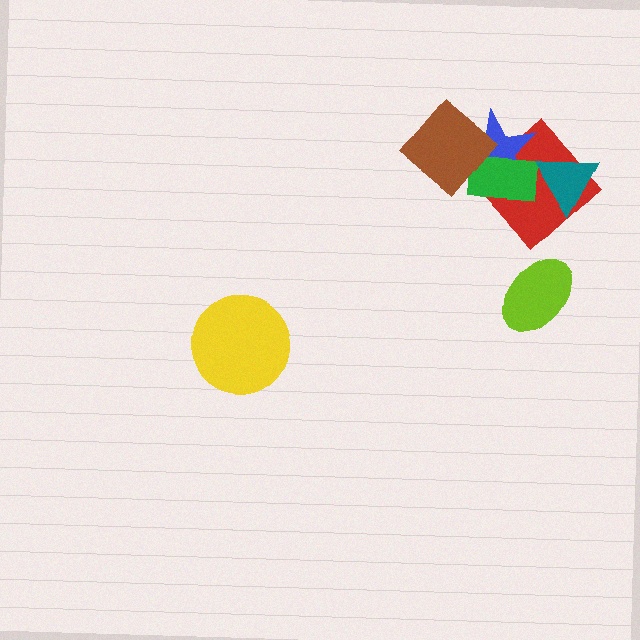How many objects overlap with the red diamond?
3 objects overlap with the red diamond.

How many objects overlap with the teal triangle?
1 object overlaps with the teal triangle.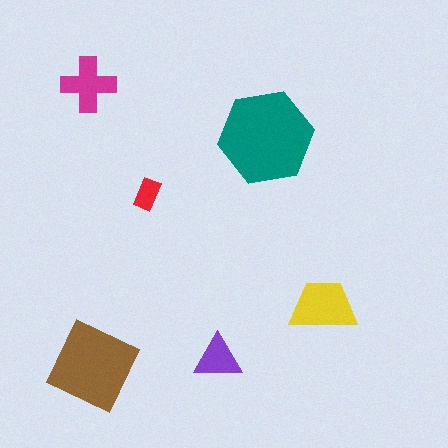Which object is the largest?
The teal hexagon.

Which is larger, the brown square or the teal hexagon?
The teal hexagon.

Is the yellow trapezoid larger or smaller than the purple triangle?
Larger.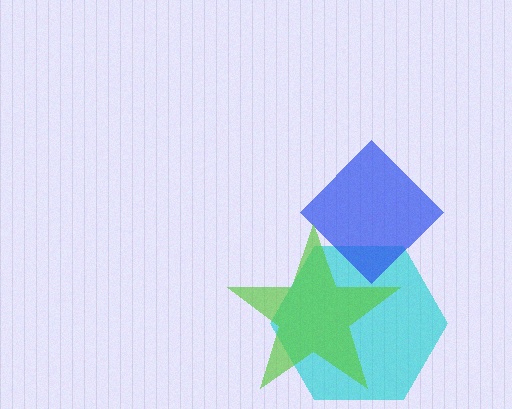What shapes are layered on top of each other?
The layered shapes are: a cyan hexagon, a blue diamond, a lime star.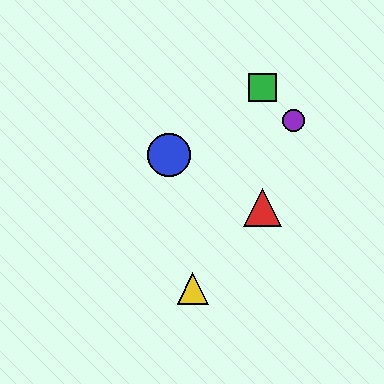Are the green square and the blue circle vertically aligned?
No, the green square is at x≈262 and the blue circle is at x≈169.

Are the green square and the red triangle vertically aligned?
Yes, both are at x≈262.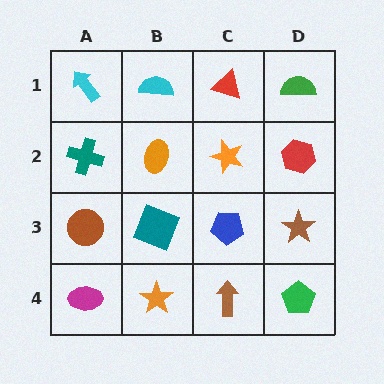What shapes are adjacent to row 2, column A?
A cyan arrow (row 1, column A), a brown circle (row 3, column A), an orange ellipse (row 2, column B).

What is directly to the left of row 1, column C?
A cyan semicircle.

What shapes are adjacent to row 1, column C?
An orange star (row 2, column C), a cyan semicircle (row 1, column B), a green semicircle (row 1, column D).